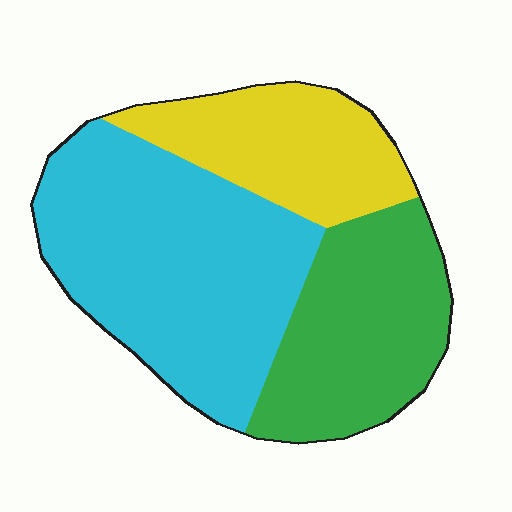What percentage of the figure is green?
Green takes up between a sixth and a third of the figure.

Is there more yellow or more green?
Green.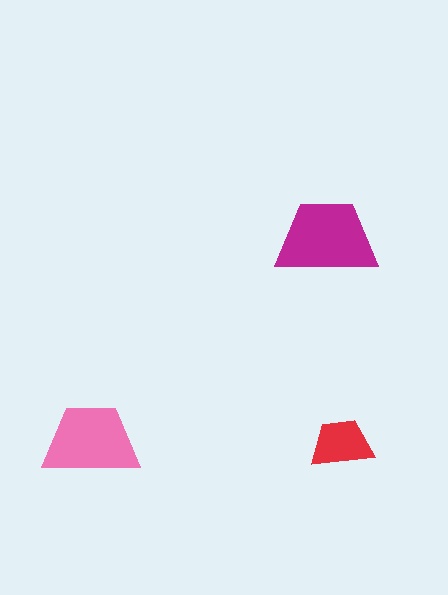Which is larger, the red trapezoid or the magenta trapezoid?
The magenta one.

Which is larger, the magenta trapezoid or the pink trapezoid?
The magenta one.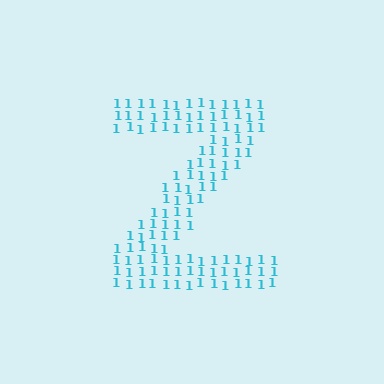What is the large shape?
The large shape is the letter Z.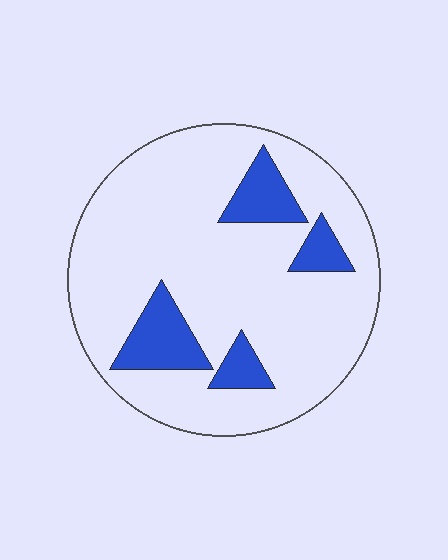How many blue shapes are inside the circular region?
4.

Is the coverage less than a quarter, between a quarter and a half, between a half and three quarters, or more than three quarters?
Less than a quarter.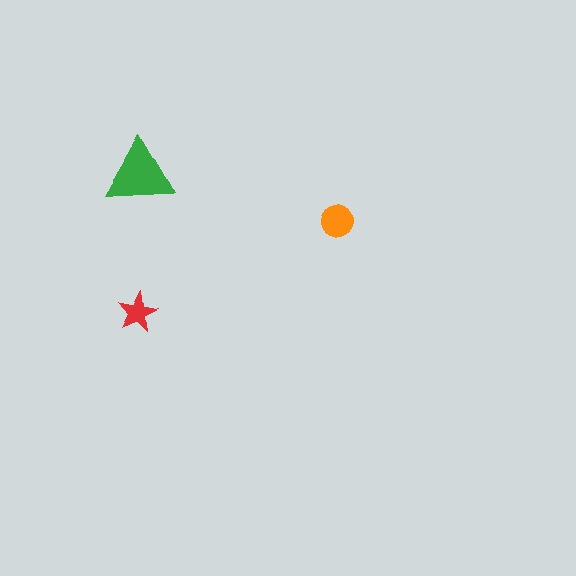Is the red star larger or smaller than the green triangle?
Smaller.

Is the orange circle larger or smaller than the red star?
Larger.